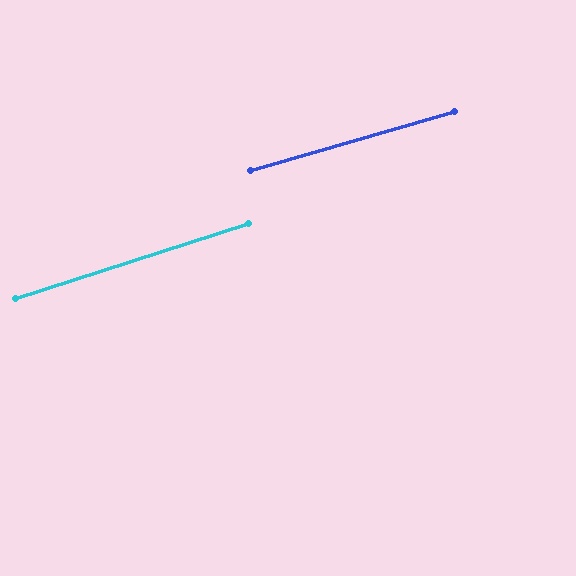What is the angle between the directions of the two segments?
Approximately 2 degrees.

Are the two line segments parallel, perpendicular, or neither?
Parallel — their directions differ by only 1.6°.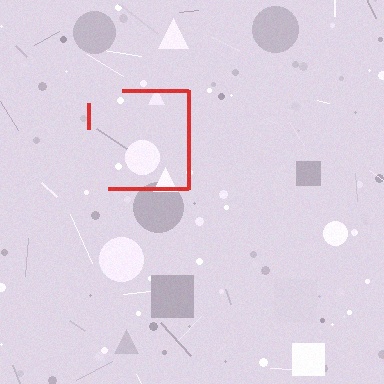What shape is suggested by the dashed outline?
The dashed outline suggests a square.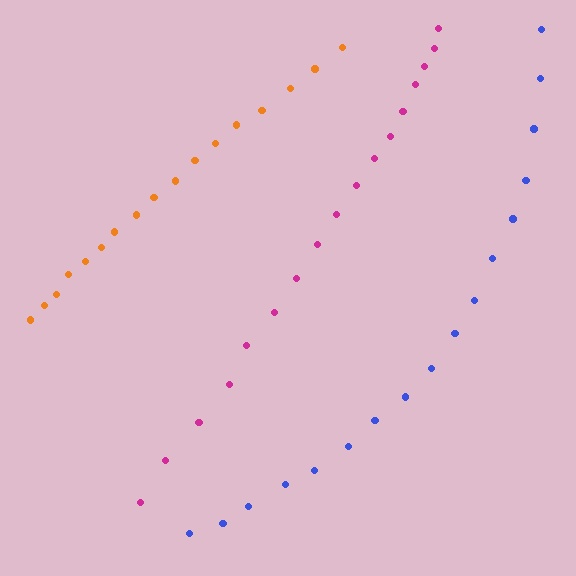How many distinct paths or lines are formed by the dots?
There are 3 distinct paths.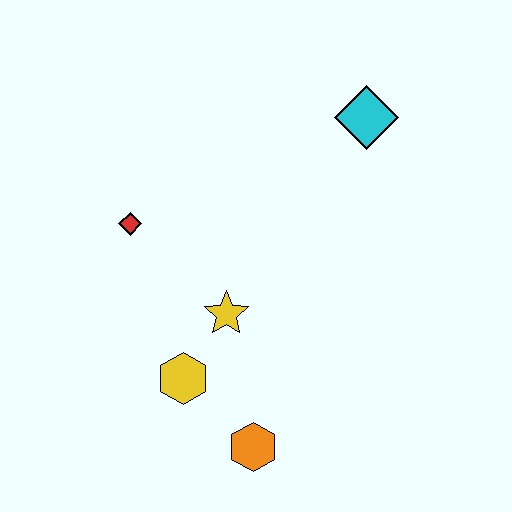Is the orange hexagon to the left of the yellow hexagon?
No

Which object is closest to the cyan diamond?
The yellow star is closest to the cyan diamond.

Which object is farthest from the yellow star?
The cyan diamond is farthest from the yellow star.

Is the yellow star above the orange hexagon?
Yes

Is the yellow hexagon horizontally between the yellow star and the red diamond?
Yes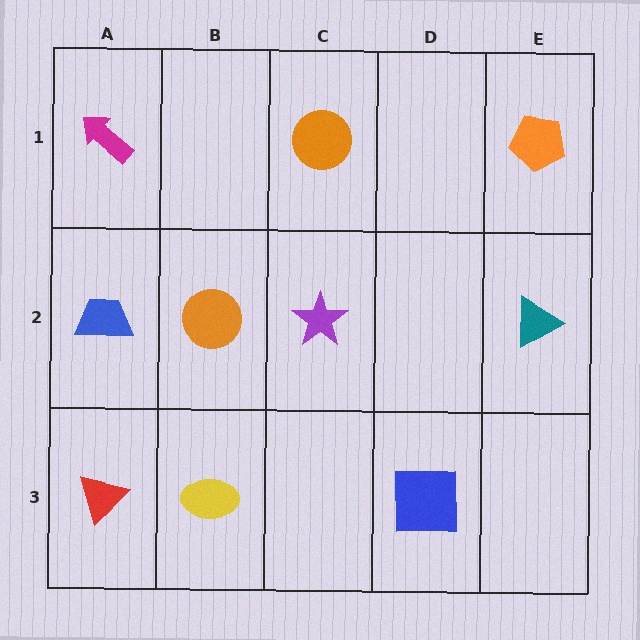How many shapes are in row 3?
3 shapes.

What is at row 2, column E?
A teal triangle.